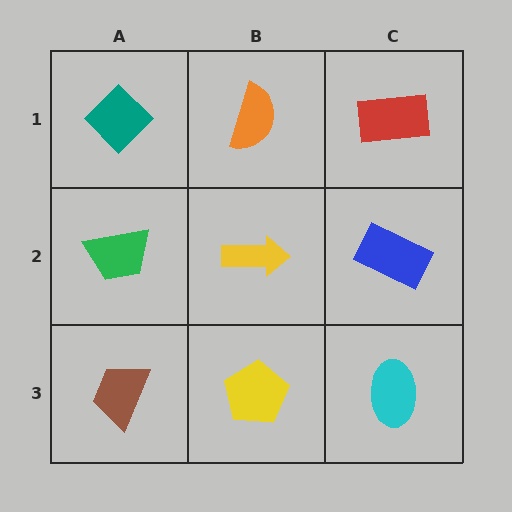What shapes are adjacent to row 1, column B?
A yellow arrow (row 2, column B), a teal diamond (row 1, column A), a red rectangle (row 1, column C).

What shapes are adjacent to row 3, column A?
A green trapezoid (row 2, column A), a yellow pentagon (row 3, column B).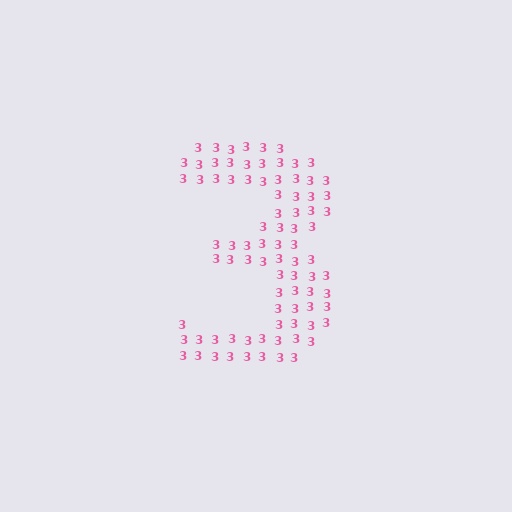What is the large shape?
The large shape is the digit 3.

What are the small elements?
The small elements are digit 3's.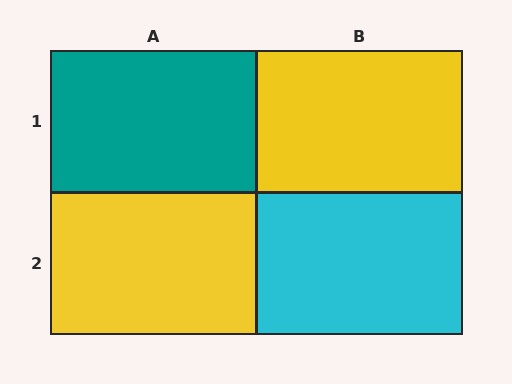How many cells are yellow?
2 cells are yellow.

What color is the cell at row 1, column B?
Yellow.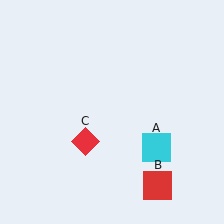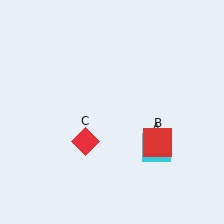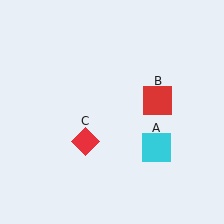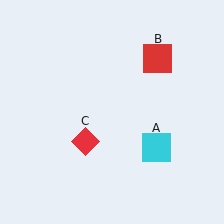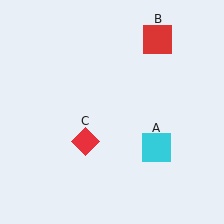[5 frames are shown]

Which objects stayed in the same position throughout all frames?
Cyan square (object A) and red diamond (object C) remained stationary.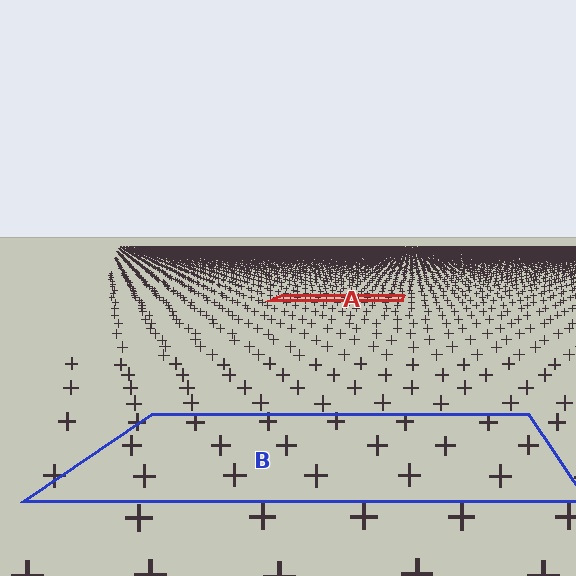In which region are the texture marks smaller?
The texture marks are smaller in region A, because it is farther away.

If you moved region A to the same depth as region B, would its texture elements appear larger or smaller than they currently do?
They would appear larger. At a closer depth, the same texture elements are projected at a bigger on-screen size.